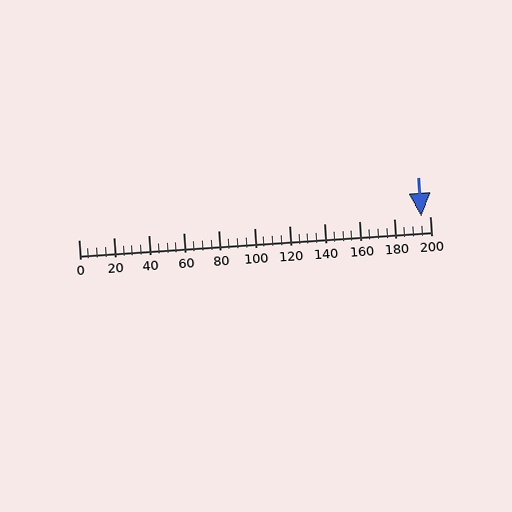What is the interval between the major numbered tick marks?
The major tick marks are spaced 20 units apart.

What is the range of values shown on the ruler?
The ruler shows values from 0 to 200.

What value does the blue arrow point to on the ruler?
The blue arrow points to approximately 195.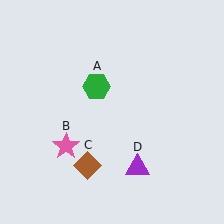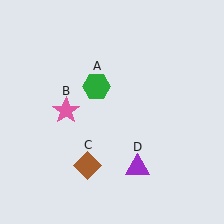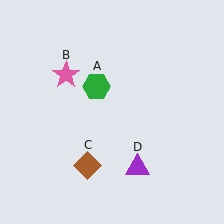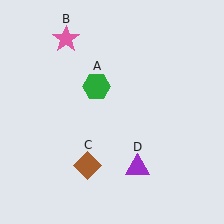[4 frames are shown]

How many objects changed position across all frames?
1 object changed position: pink star (object B).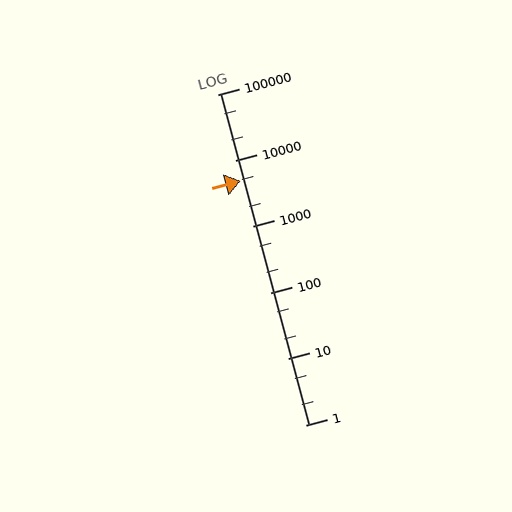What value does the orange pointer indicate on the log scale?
The pointer indicates approximately 4900.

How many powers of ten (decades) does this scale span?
The scale spans 5 decades, from 1 to 100000.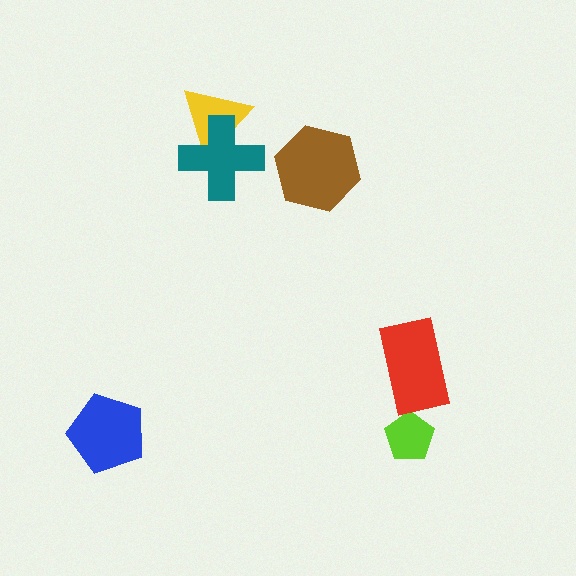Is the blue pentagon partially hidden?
No, no other shape covers it.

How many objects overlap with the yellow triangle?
1 object overlaps with the yellow triangle.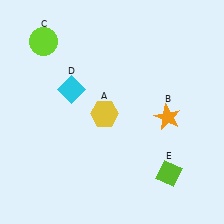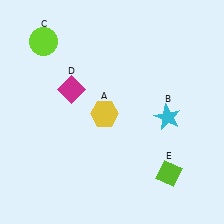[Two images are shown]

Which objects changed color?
B changed from orange to cyan. D changed from cyan to magenta.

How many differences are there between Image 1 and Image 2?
There are 2 differences between the two images.